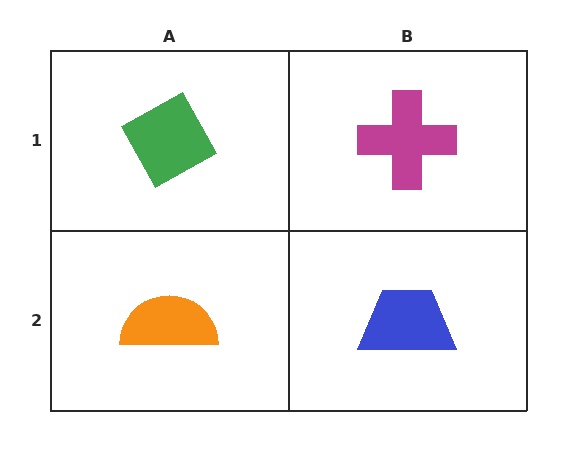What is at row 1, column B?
A magenta cross.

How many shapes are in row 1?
2 shapes.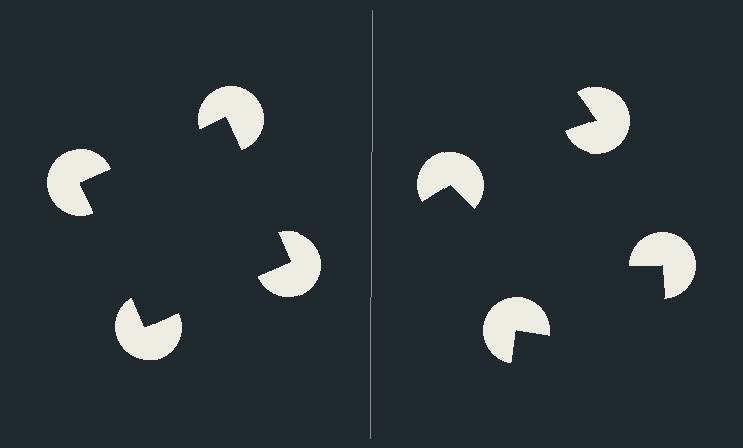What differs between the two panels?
The pac-man discs are positioned identically on both sides; only the wedge orientations differ. On the left they align to a square; on the right they are misaligned.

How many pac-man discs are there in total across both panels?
8 — 4 on each side.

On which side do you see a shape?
An illusory square appears on the left side. On the right side the wedge cuts are rotated, so no coherent shape forms.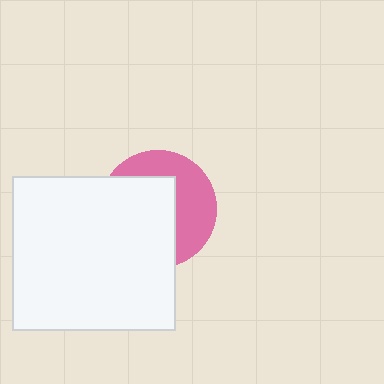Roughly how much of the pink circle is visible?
A small part of it is visible (roughly 43%).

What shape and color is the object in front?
The object in front is a white rectangle.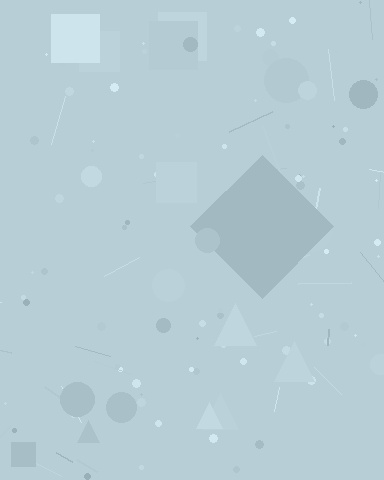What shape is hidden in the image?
A diamond is hidden in the image.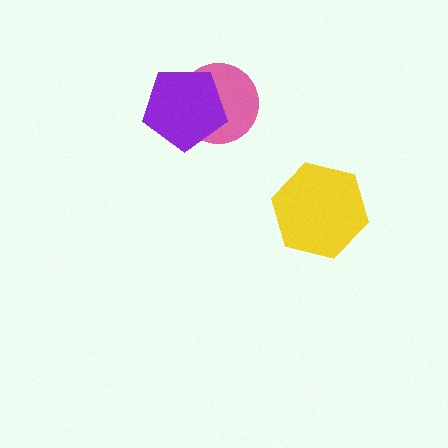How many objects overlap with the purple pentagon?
1 object overlaps with the purple pentagon.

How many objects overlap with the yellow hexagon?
0 objects overlap with the yellow hexagon.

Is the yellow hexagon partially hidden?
No, no other shape covers it.